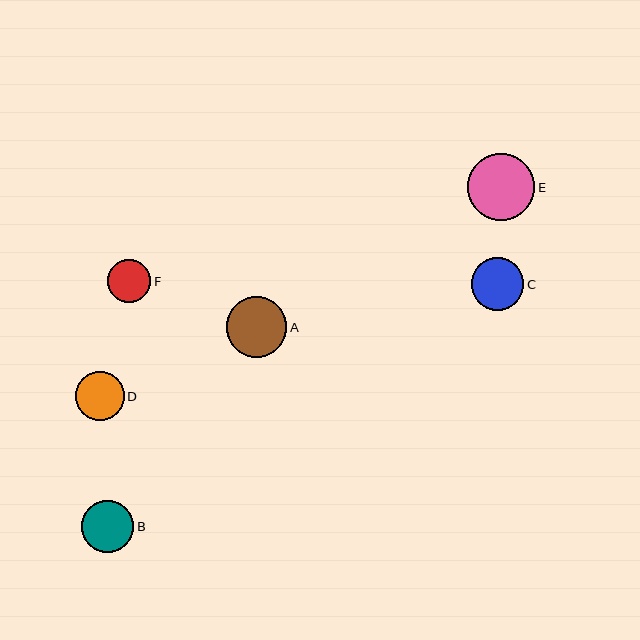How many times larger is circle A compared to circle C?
Circle A is approximately 1.2 times the size of circle C.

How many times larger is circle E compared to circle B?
Circle E is approximately 1.3 times the size of circle B.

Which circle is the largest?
Circle E is the largest with a size of approximately 68 pixels.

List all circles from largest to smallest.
From largest to smallest: E, A, B, C, D, F.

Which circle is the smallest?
Circle F is the smallest with a size of approximately 44 pixels.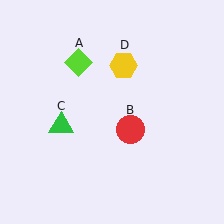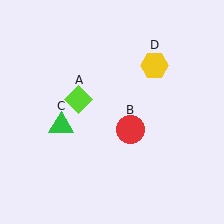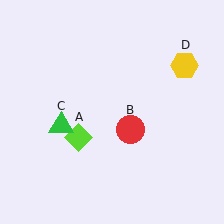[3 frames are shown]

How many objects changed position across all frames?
2 objects changed position: lime diamond (object A), yellow hexagon (object D).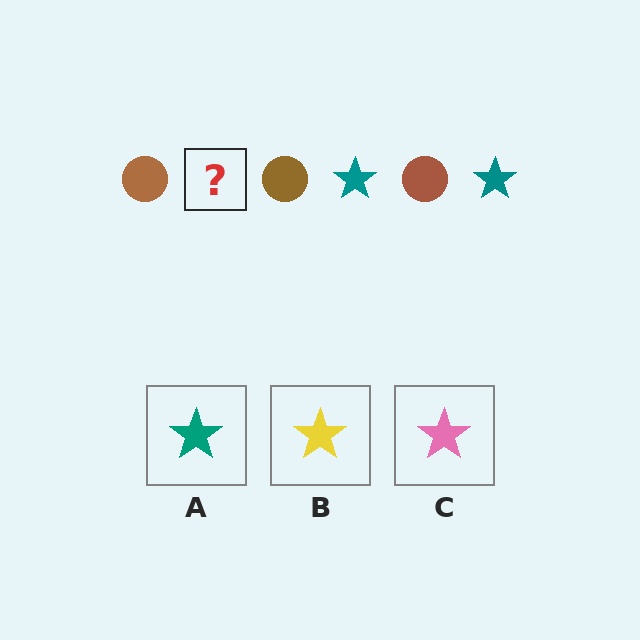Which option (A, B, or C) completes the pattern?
A.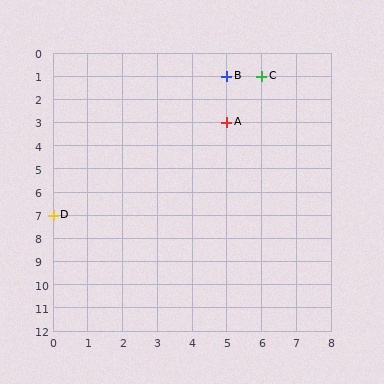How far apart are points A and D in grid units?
Points A and D are 5 columns and 4 rows apart (about 6.4 grid units diagonally).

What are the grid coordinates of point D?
Point D is at grid coordinates (0, 7).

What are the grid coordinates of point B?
Point B is at grid coordinates (5, 1).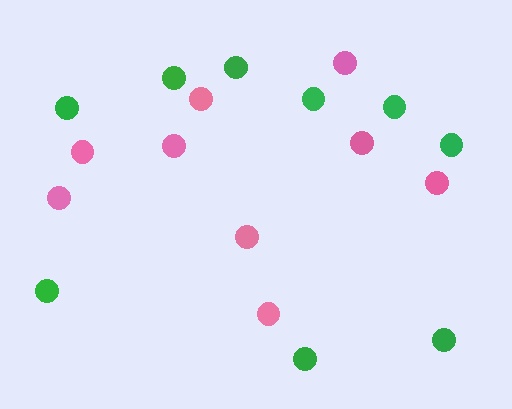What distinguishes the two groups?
There are 2 groups: one group of green circles (9) and one group of pink circles (9).